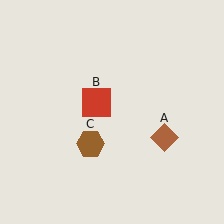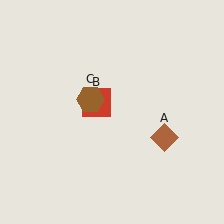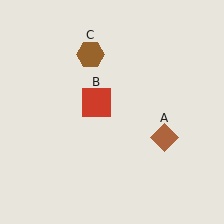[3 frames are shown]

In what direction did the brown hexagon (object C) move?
The brown hexagon (object C) moved up.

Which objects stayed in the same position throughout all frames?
Brown diamond (object A) and red square (object B) remained stationary.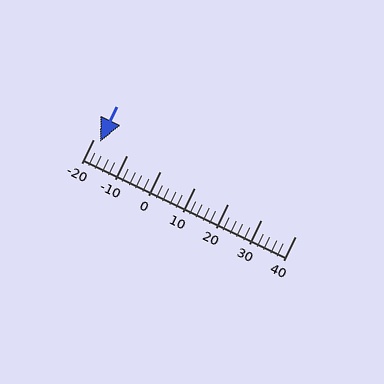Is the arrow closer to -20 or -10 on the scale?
The arrow is closer to -20.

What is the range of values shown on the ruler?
The ruler shows values from -20 to 40.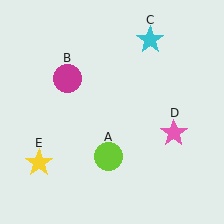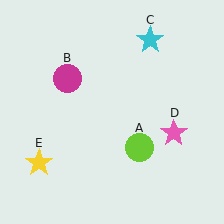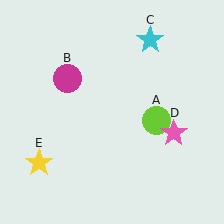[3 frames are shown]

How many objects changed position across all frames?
1 object changed position: lime circle (object A).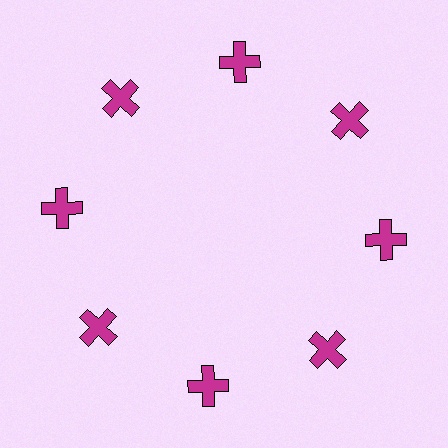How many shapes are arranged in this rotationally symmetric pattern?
There are 8 shapes, arranged in 8 groups of 1.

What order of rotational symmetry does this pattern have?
This pattern has 8-fold rotational symmetry.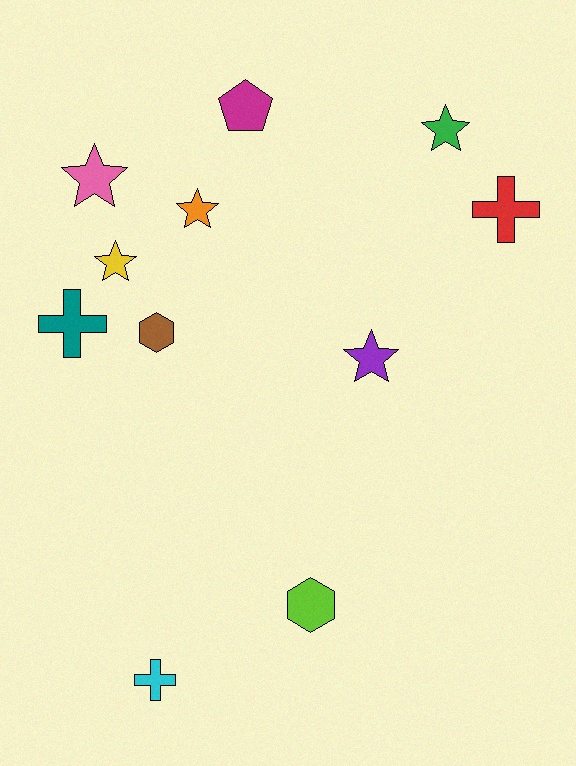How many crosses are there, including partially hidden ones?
There are 3 crosses.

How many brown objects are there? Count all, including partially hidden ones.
There is 1 brown object.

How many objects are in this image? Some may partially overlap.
There are 11 objects.